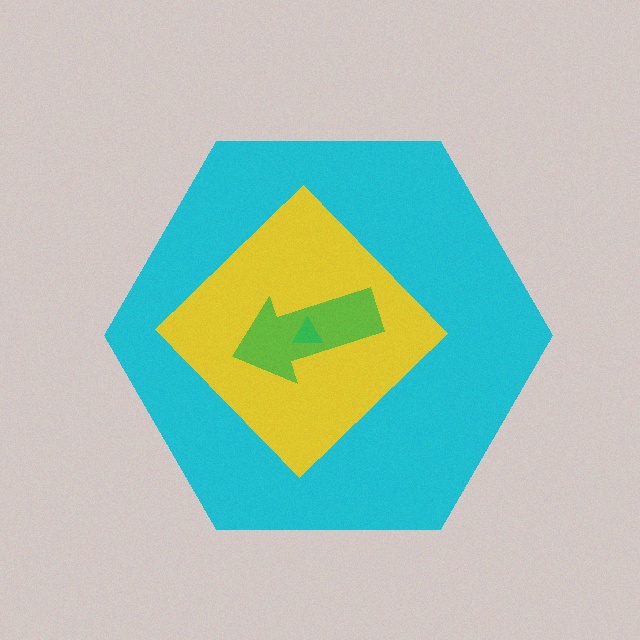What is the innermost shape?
The green triangle.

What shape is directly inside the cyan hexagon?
The yellow diamond.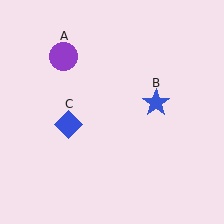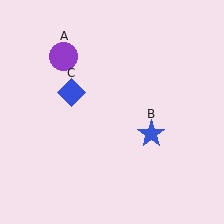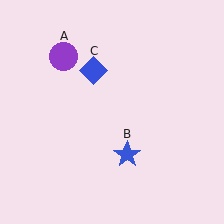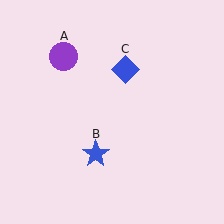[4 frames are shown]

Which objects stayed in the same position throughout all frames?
Purple circle (object A) remained stationary.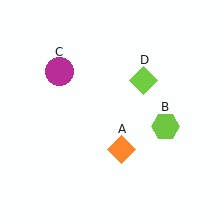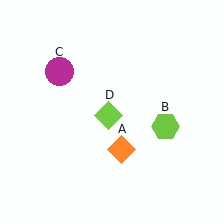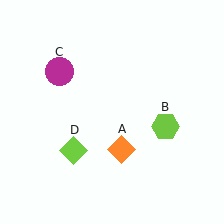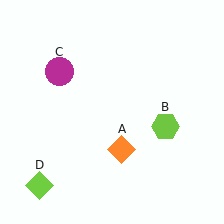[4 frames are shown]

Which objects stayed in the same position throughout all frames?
Orange diamond (object A) and lime hexagon (object B) and magenta circle (object C) remained stationary.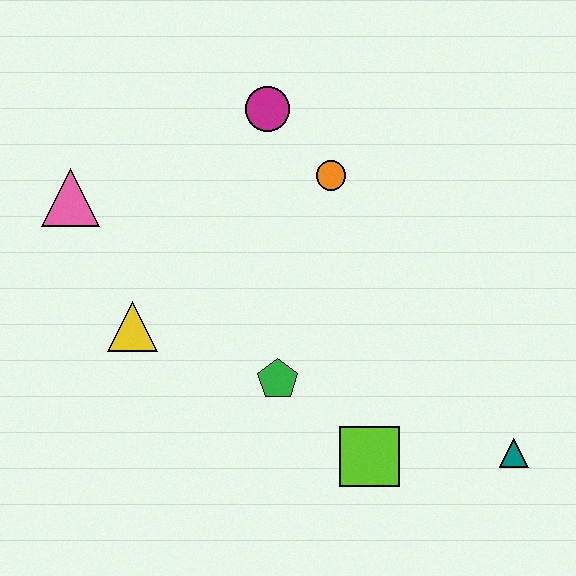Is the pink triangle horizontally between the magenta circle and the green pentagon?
No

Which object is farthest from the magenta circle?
The teal triangle is farthest from the magenta circle.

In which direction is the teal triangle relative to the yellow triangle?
The teal triangle is to the right of the yellow triangle.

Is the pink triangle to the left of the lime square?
Yes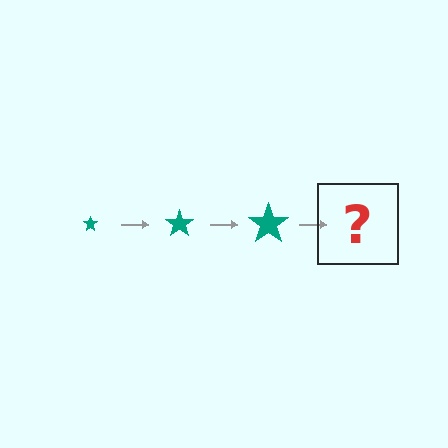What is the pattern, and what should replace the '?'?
The pattern is that the star gets progressively larger each step. The '?' should be a teal star, larger than the previous one.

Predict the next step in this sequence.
The next step is a teal star, larger than the previous one.